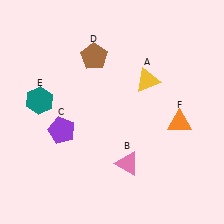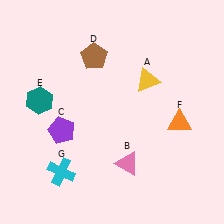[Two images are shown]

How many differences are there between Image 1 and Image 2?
There is 1 difference between the two images.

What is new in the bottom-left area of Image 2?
A cyan cross (G) was added in the bottom-left area of Image 2.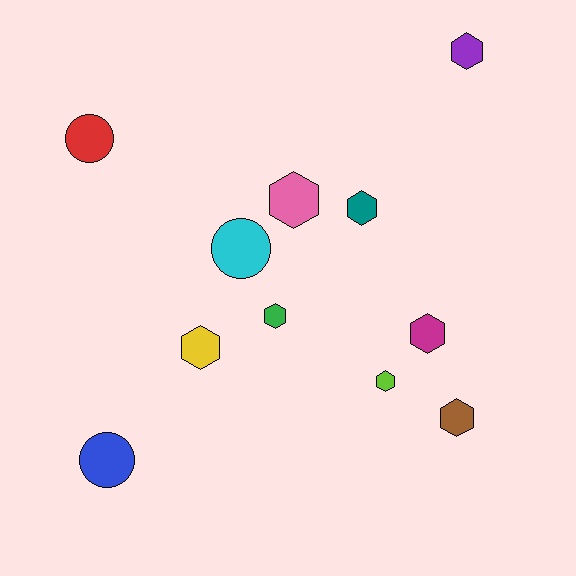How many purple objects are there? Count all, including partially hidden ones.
There is 1 purple object.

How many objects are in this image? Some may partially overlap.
There are 11 objects.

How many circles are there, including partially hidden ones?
There are 3 circles.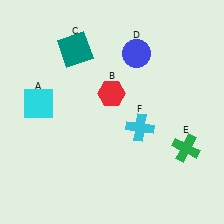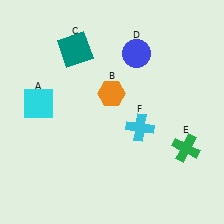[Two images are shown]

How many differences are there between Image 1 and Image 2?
There is 1 difference between the two images.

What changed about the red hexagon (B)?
In Image 1, B is red. In Image 2, it changed to orange.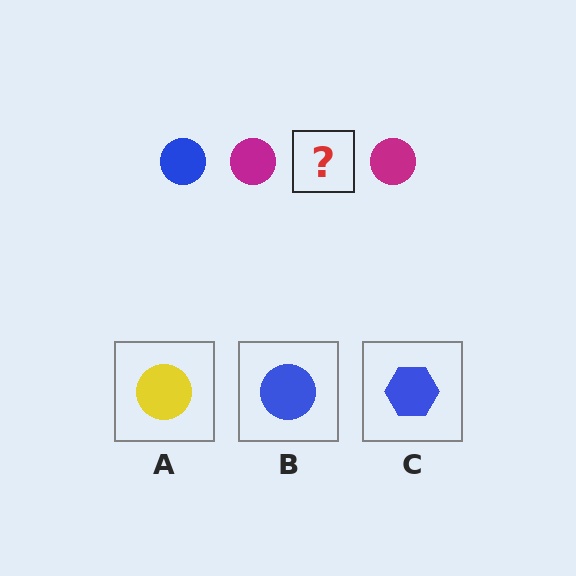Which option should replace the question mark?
Option B.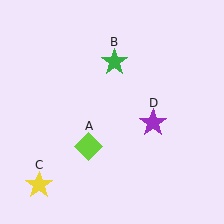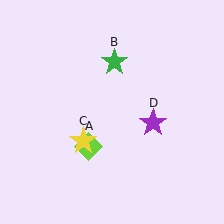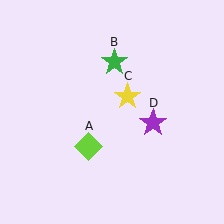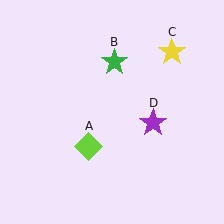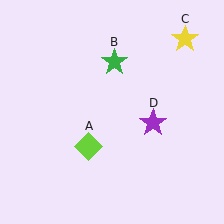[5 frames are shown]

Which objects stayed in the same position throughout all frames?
Lime diamond (object A) and green star (object B) and purple star (object D) remained stationary.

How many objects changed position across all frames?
1 object changed position: yellow star (object C).